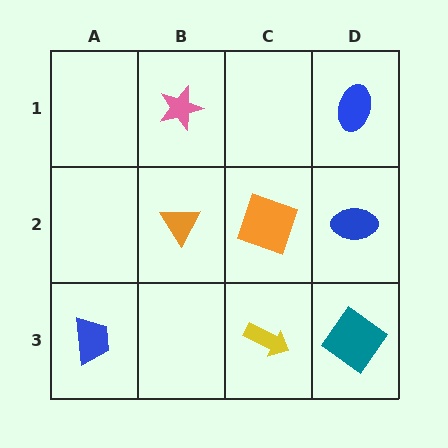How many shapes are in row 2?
3 shapes.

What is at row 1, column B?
A pink star.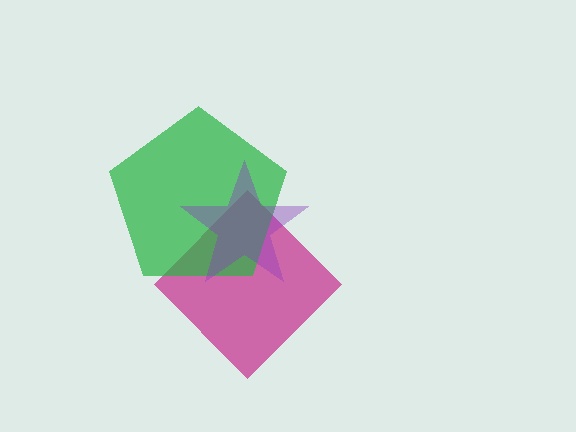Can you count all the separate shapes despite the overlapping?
Yes, there are 3 separate shapes.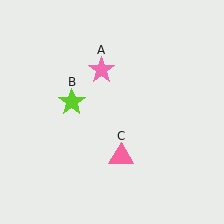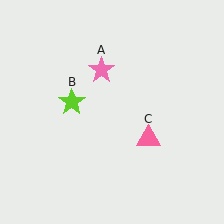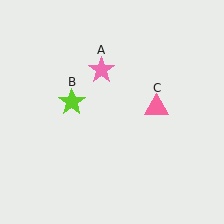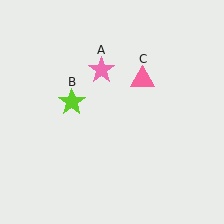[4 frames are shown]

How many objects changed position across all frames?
1 object changed position: pink triangle (object C).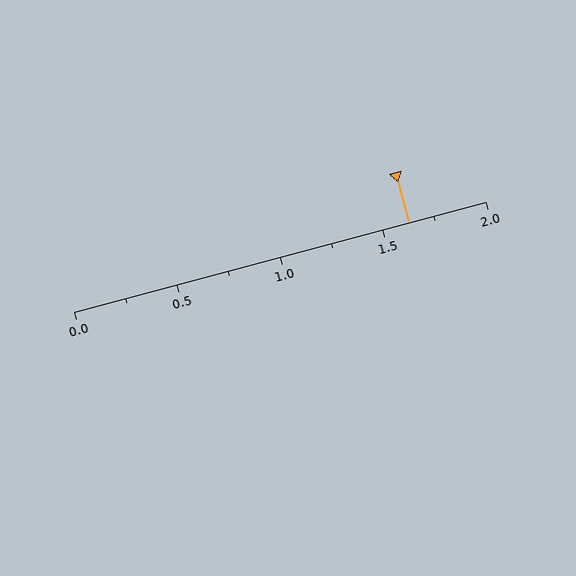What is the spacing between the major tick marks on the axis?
The major ticks are spaced 0.5 apart.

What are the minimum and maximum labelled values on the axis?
The axis runs from 0.0 to 2.0.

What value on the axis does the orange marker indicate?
The marker indicates approximately 1.62.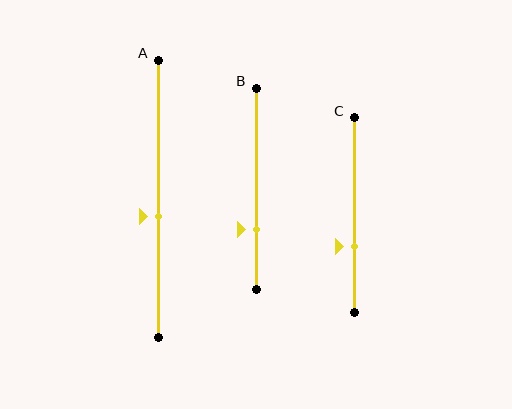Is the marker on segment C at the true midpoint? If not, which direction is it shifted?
No, the marker on segment C is shifted downward by about 16% of the segment length.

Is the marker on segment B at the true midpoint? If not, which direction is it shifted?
No, the marker on segment B is shifted downward by about 20% of the segment length.